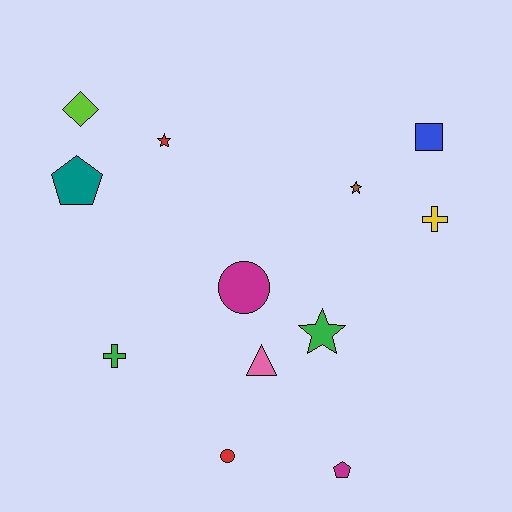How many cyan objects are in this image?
There are no cyan objects.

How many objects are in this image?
There are 12 objects.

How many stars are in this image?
There are 3 stars.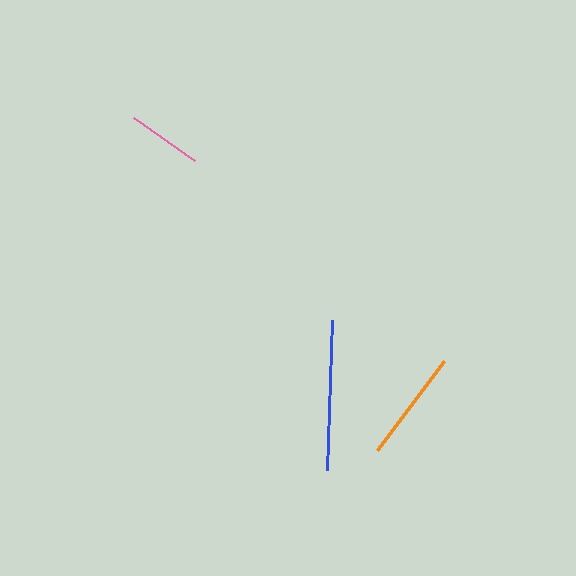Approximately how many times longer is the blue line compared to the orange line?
The blue line is approximately 1.4 times the length of the orange line.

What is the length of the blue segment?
The blue segment is approximately 150 pixels long.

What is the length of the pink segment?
The pink segment is approximately 75 pixels long.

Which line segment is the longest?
The blue line is the longest at approximately 150 pixels.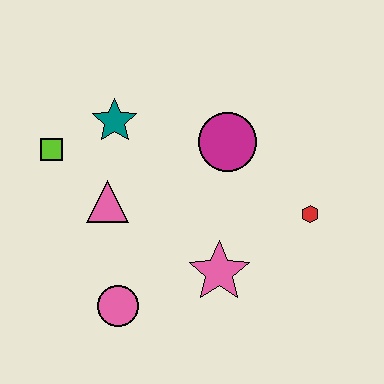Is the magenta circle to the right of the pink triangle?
Yes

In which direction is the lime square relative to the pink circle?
The lime square is above the pink circle.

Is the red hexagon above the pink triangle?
No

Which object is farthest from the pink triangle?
The red hexagon is farthest from the pink triangle.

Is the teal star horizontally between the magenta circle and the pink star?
No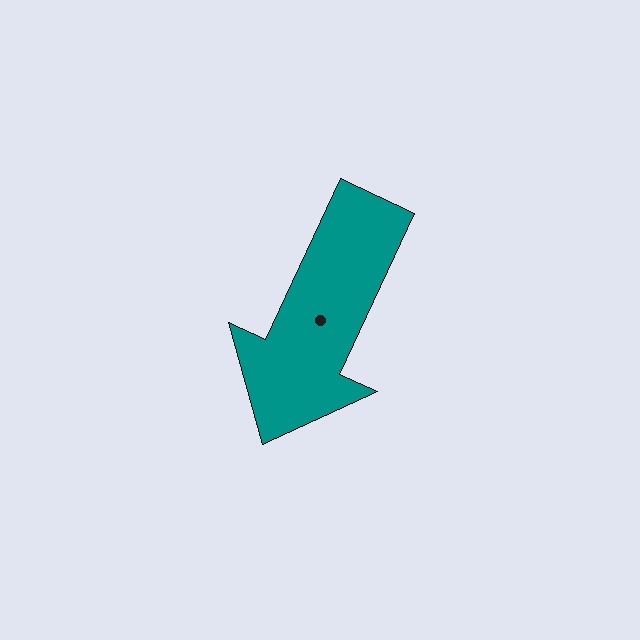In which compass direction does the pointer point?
Southwest.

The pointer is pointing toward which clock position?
Roughly 7 o'clock.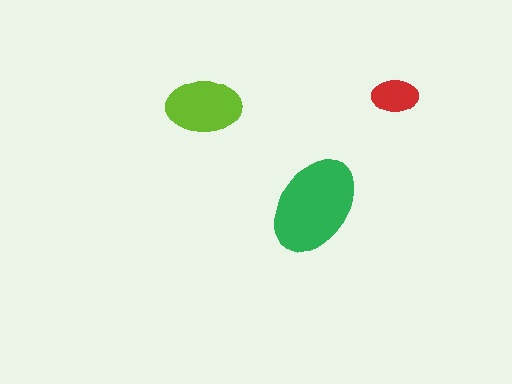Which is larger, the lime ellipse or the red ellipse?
The lime one.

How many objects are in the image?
There are 3 objects in the image.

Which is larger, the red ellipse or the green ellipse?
The green one.